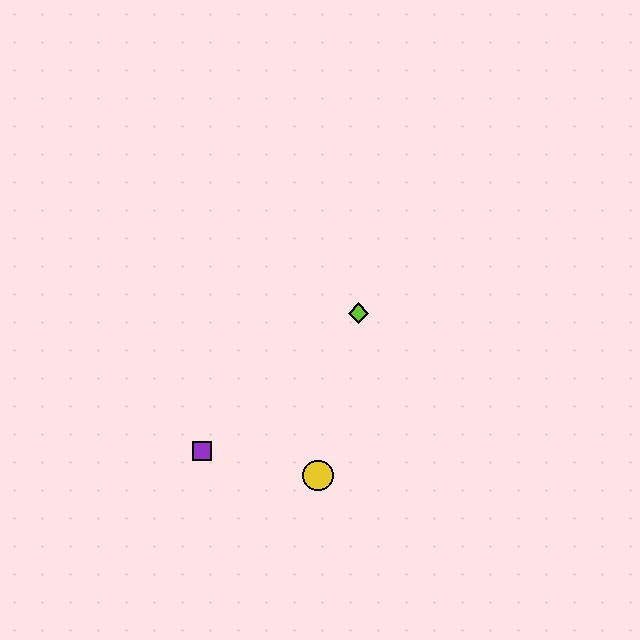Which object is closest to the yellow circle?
The purple square is closest to the yellow circle.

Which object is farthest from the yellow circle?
The lime diamond is farthest from the yellow circle.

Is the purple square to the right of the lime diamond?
No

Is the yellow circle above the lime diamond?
No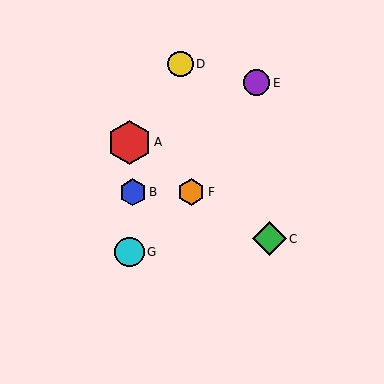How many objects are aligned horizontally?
2 objects (B, F) are aligned horizontally.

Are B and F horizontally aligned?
Yes, both are at y≈192.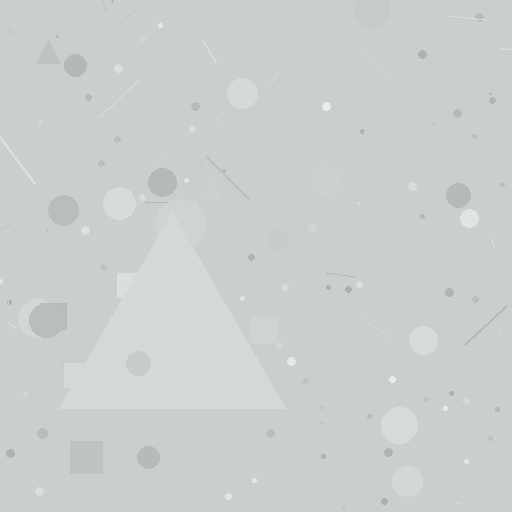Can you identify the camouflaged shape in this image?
The camouflaged shape is a triangle.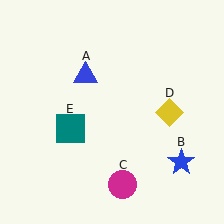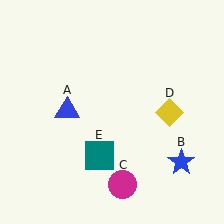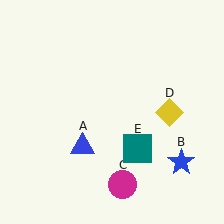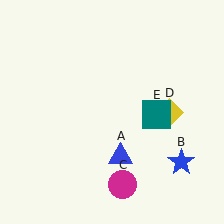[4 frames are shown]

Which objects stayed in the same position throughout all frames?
Blue star (object B) and magenta circle (object C) and yellow diamond (object D) remained stationary.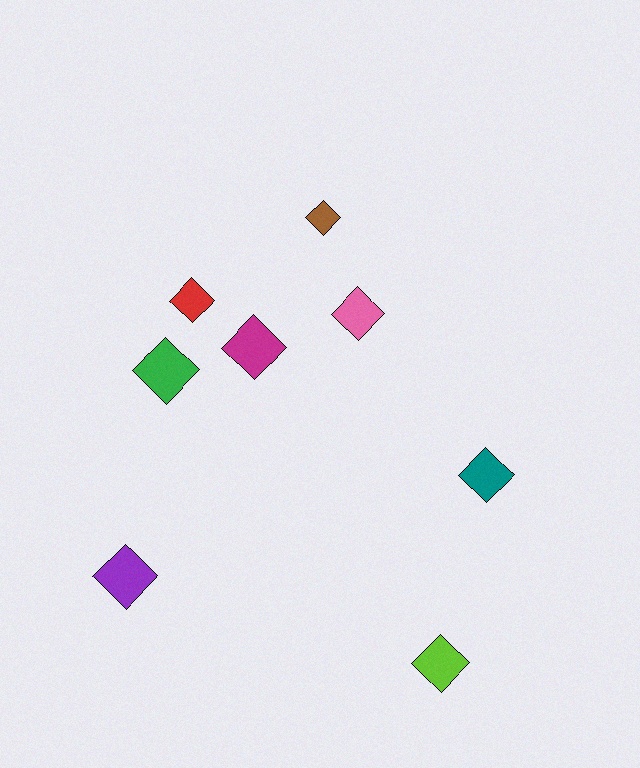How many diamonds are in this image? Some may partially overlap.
There are 8 diamonds.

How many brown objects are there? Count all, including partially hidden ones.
There is 1 brown object.